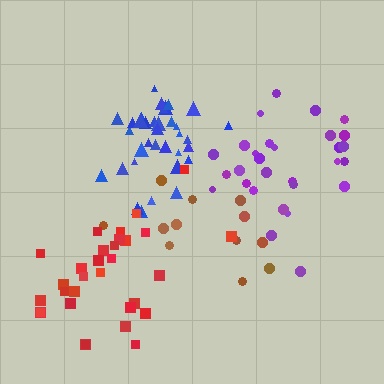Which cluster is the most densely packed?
Blue.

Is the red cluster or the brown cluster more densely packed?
Red.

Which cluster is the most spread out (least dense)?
Brown.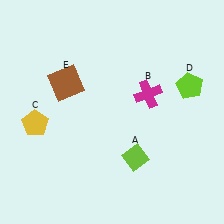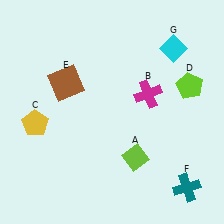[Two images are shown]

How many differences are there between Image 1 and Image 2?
There are 2 differences between the two images.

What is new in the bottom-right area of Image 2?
A teal cross (F) was added in the bottom-right area of Image 2.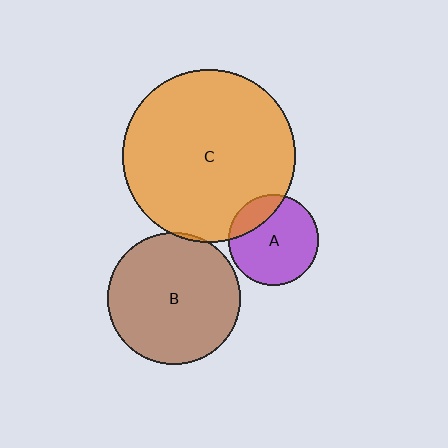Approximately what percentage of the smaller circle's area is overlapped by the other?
Approximately 20%.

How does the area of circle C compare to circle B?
Approximately 1.7 times.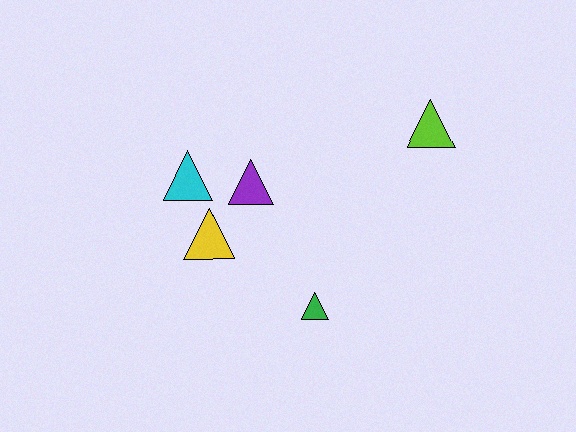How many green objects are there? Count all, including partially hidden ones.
There is 1 green object.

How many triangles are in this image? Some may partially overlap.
There are 5 triangles.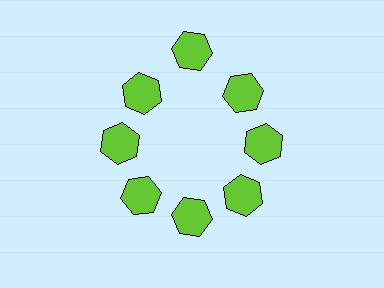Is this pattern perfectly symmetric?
No. The 8 lime hexagons are arranged in a ring, but one element near the 12 o'clock position is pushed outward from the center, breaking the 8-fold rotational symmetry.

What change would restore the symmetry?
The symmetry would be restored by moving it inward, back onto the ring so that all 8 hexagons sit at equal angles and equal distance from the center.